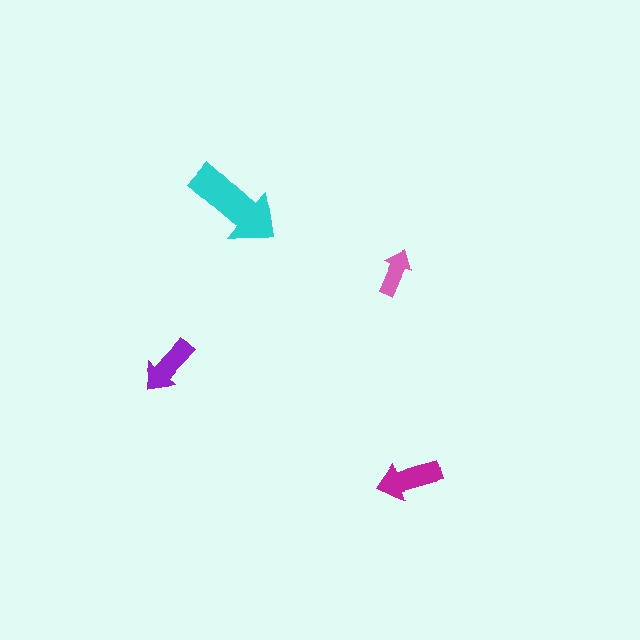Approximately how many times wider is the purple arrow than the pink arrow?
About 1.5 times wider.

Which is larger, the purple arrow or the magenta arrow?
The magenta one.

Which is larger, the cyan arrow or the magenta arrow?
The cyan one.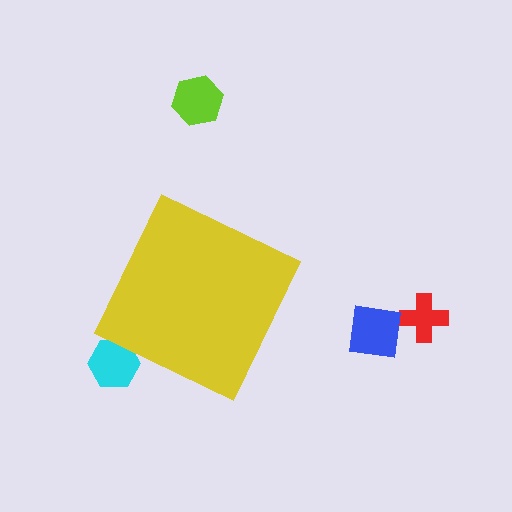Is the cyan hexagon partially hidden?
Yes, the cyan hexagon is partially hidden behind the yellow diamond.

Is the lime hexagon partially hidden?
No, the lime hexagon is fully visible.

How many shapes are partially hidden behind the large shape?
1 shape is partially hidden.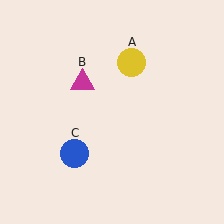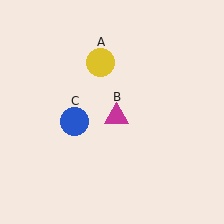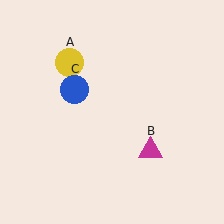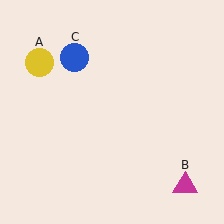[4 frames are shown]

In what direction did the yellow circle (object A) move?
The yellow circle (object A) moved left.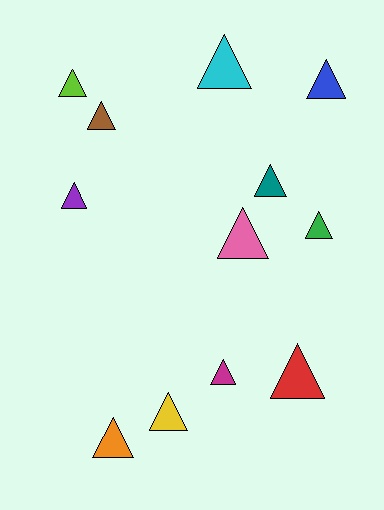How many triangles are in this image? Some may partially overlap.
There are 12 triangles.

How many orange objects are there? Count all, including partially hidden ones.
There is 1 orange object.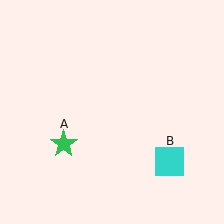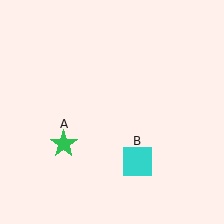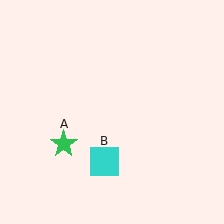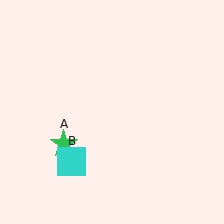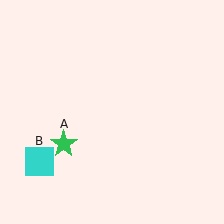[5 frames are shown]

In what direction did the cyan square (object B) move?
The cyan square (object B) moved left.